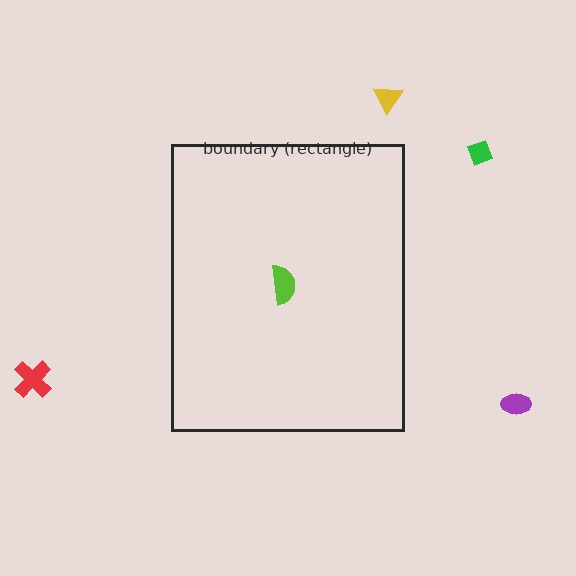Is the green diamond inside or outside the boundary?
Outside.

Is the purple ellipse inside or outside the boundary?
Outside.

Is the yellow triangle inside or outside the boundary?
Outside.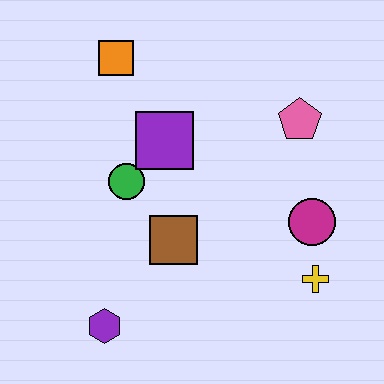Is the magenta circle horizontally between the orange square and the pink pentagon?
No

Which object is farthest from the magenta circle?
The orange square is farthest from the magenta circle.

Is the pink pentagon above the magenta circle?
Yes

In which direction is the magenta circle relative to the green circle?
The magenta circle is to the right of the green circle.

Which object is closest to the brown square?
The green circle is closest to the brown square.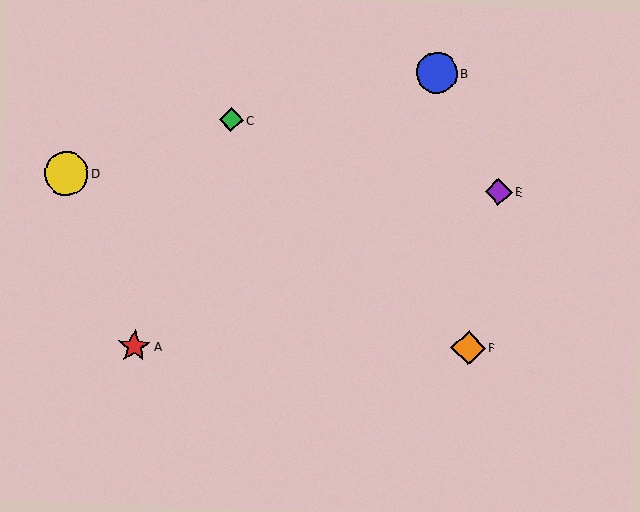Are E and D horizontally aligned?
Yes, both are at y≈192.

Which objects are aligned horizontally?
Objects D, E are aligned horizontally.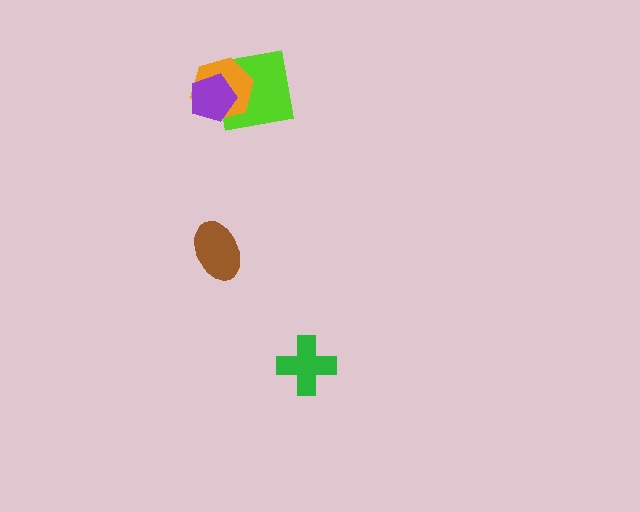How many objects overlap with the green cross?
0 objects overlap with the green cross.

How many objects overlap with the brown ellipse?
0 objects overlap with the brown ellipse.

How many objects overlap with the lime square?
2 objects overlap with the lime square.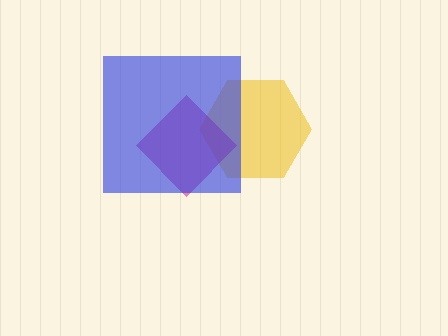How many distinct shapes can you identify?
There are 3 distinct shapes: a yellow hexagon, a magenta diamond, a blue square.